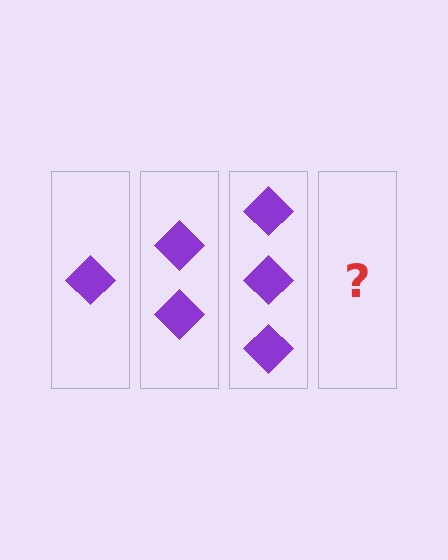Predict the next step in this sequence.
The next step is 4 diamonds.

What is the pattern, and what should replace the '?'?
The pattern is that each step adds one more diamond. The '?' should be 4 diamonds.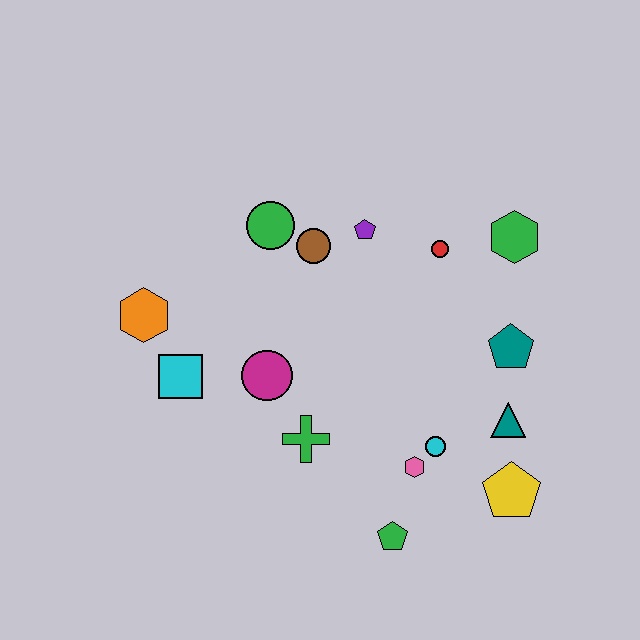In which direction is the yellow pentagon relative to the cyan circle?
The yellow pentagon is to the right of the cyan circle.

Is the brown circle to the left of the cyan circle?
Yes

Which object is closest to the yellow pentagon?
The teal triangle is closest to the yellow pentagon.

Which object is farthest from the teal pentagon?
The orange hexagon is farthest from the teal pentagon.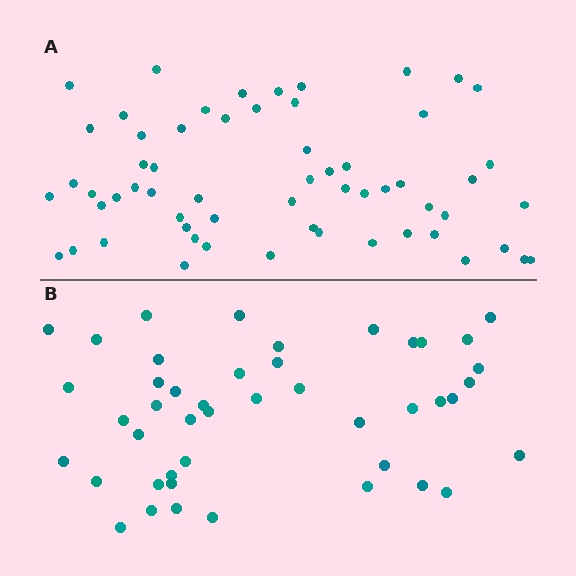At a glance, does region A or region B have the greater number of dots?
Region A (the top region) has more dots.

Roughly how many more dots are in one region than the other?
Region A has approximately 15 more dots than region B.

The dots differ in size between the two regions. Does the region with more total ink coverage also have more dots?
No. Region B has more total ink coverage because its dots are larger, but region A actually contains more individual dots. Total area can be misleading — the number of items is what matters here.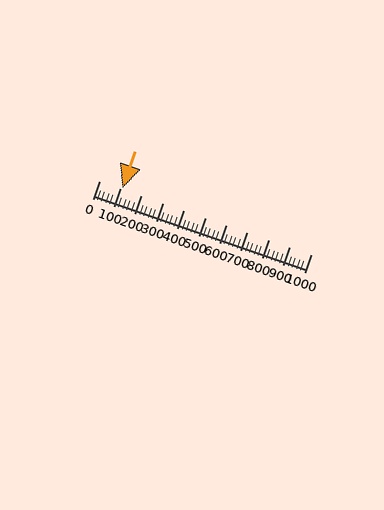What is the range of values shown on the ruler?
The ruler shows values from 0 to 1000.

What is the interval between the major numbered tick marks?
The major tick marks are spaced 100 units apart.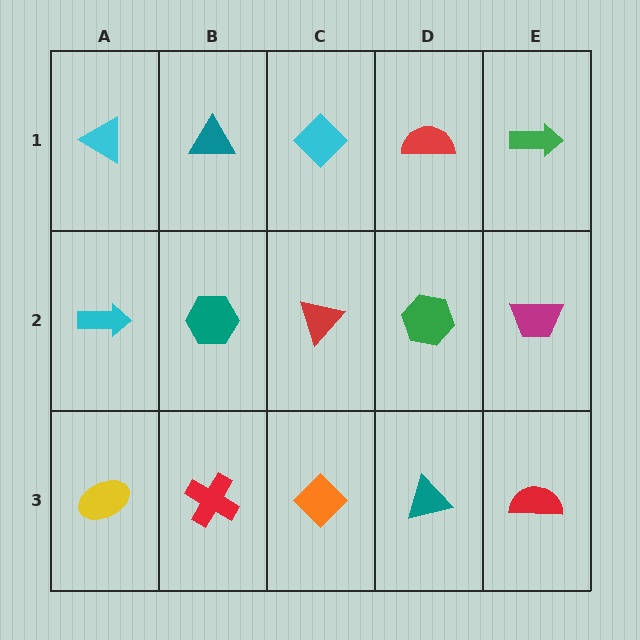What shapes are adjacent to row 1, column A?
A cyan arrow (row 2, column A), a teal triangle (row 1, column B).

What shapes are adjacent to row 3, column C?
A red triangle (row 2, column C), a red cross (row 3, column B), a teal triangle (row 3, column D).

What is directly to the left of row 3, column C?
A red cross.